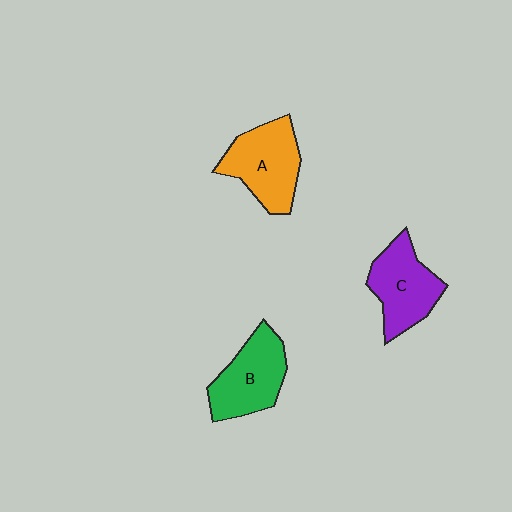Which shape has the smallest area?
Shape C (purple).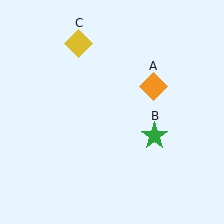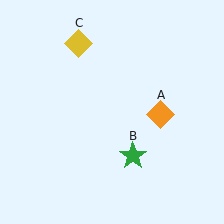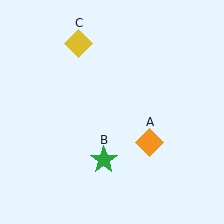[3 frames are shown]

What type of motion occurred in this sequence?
The orange diamond (object A), green star (object B) rotated clockwise around the center of the scene.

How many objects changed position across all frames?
2 objects changed position: orange diamond (object A), green star (object B).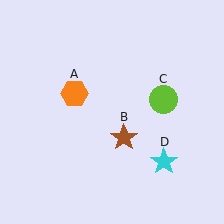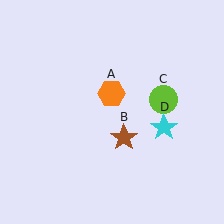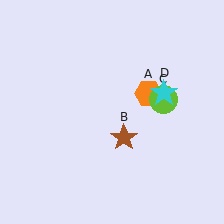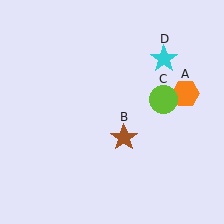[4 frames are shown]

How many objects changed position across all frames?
2 objects changed position: orange hexagon (object A), cyan star (object D).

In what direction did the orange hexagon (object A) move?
The orange hexagon (object A) moved right.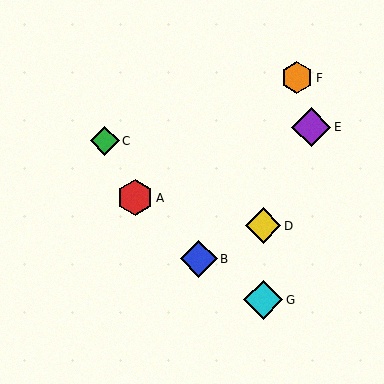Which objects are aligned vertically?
Objects D, G are aligned vertically.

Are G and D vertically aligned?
Yes, both are at x≈263.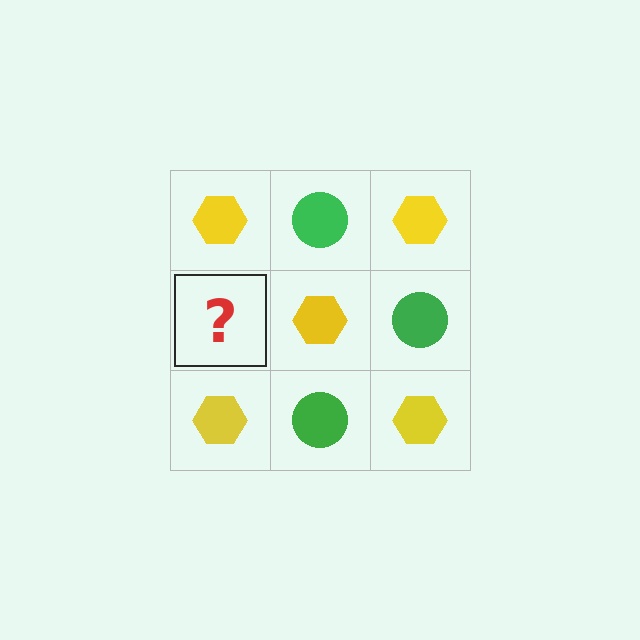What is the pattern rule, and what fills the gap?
The rule is that it alternates yellow hexagon and green circle in a checkerboard pattern. The gap should be filled with a green circle.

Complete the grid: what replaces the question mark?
The question mark should be replaced with a green circle.